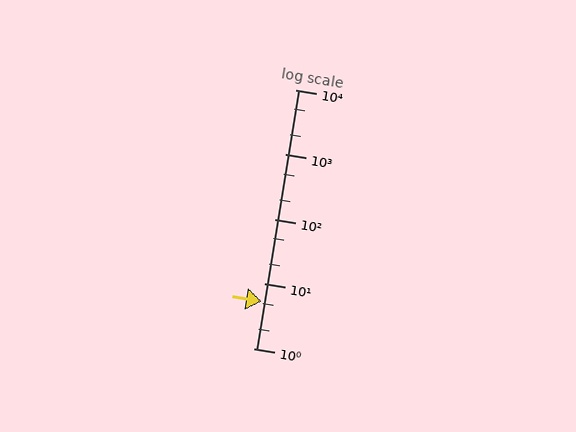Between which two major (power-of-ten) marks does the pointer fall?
The pointer is between 1 and 10.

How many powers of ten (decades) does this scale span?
The scale spans 4 decades, from 1 to 10000.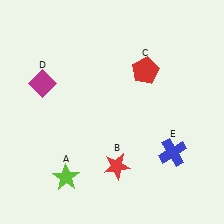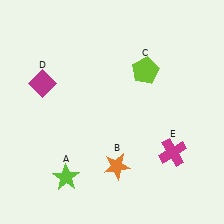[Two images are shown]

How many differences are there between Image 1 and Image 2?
There are 3 differences between the two images.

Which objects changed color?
B changed from red to orange. C changed from red to lime. E changed from blue to magenta.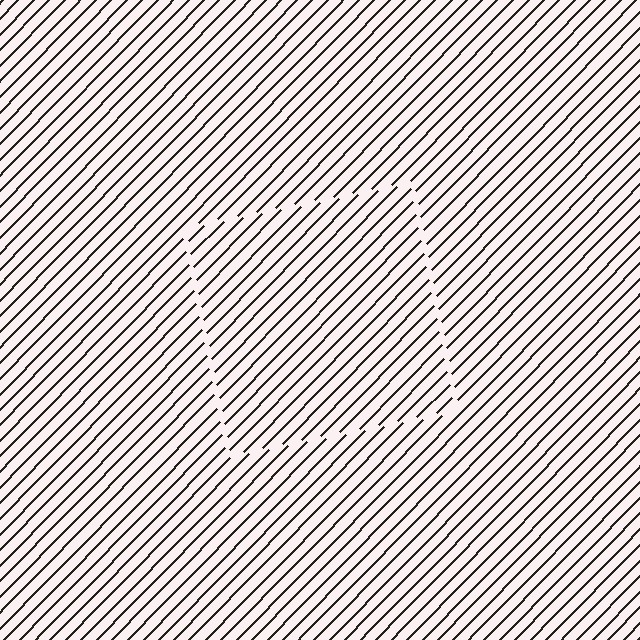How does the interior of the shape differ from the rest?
The interior of the shape contains the same grating, shifted by half a period — the contour is defined by the phase discontinuity where line-ends from the inner and outer gratings abut.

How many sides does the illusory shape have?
4 sides — the line-ends trace a square.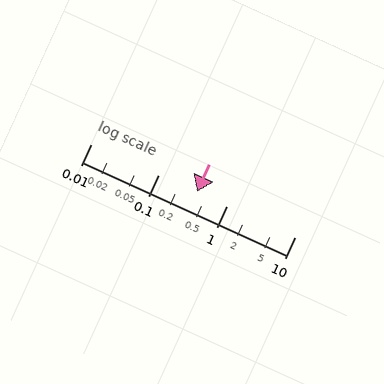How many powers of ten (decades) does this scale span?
The scale spans 3 decades, from 0.01 to 10.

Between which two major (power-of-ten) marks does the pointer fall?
The pointer is between 0.1 and 1.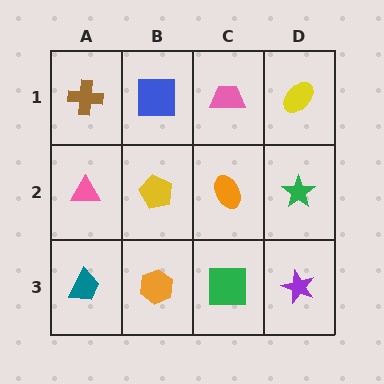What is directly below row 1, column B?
A yellow pentagon.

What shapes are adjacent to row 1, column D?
A green star (row 2, column D), a pink trapezoid (row 1, column C).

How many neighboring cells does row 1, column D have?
2.